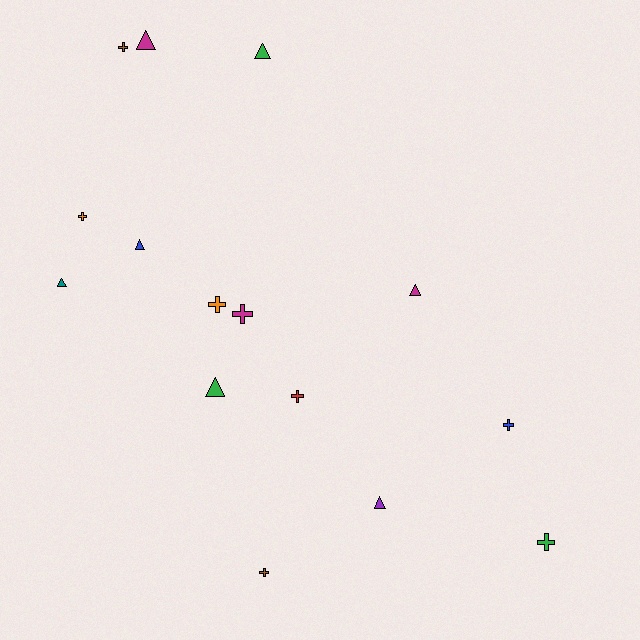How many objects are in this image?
There are 15 objects.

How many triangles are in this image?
There are 7 triangles.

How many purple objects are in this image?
There is 1 purple object.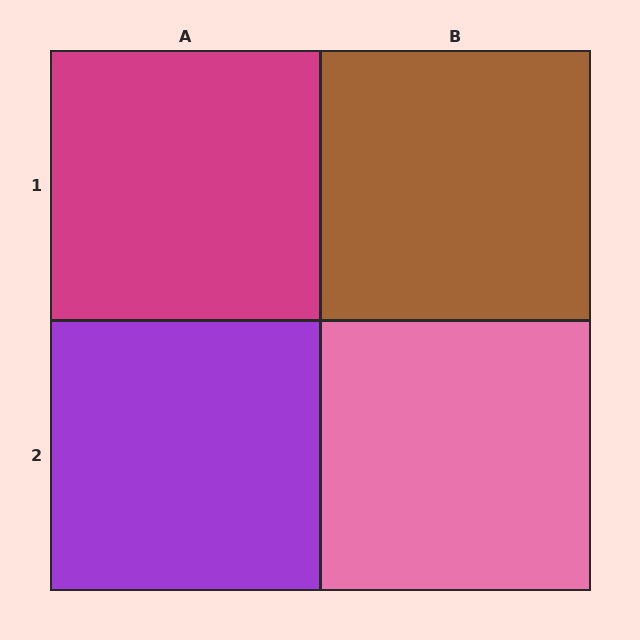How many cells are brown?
1 cell is brown.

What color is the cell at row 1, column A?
Magenta.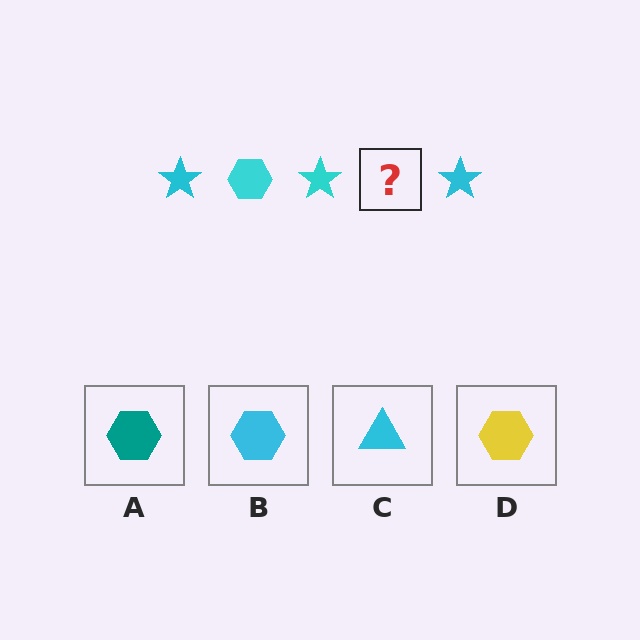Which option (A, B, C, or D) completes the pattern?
B.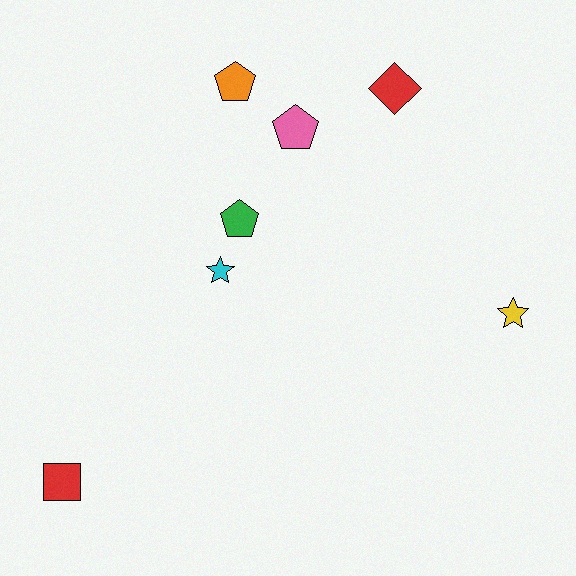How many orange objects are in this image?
There is 1 orange object.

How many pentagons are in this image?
There are 3 pentagons.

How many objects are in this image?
There are 7 objects.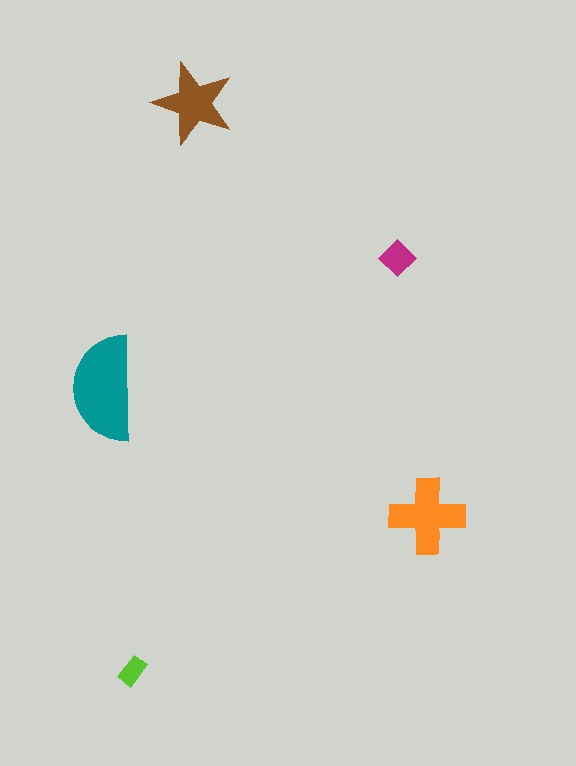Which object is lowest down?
The lime rectangle is bottommost.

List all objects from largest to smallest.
The teal semicircle, the orange cross, the brown star, the magenta diamond, the lime rectangle.